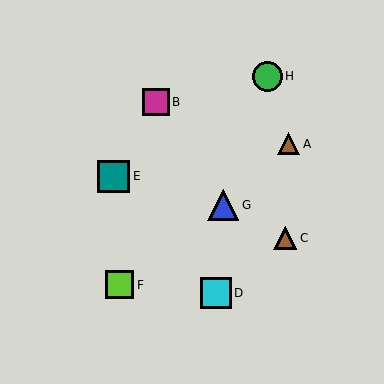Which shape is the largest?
The teal square (labeled E) is the largest.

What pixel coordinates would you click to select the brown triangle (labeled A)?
Click at (289, 144) to select the brown triangle A.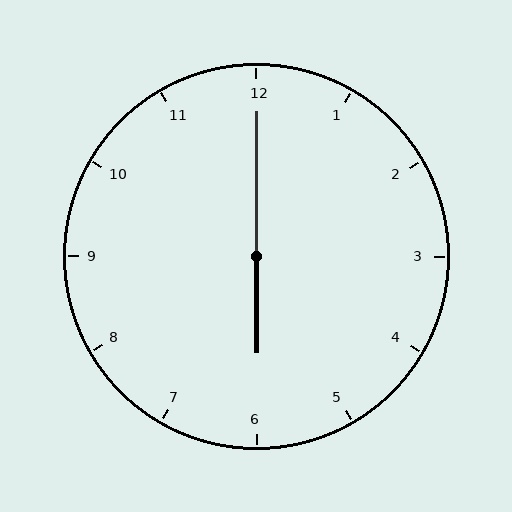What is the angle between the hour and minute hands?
Approximately 180 degrees.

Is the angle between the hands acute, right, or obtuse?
It is obtuse.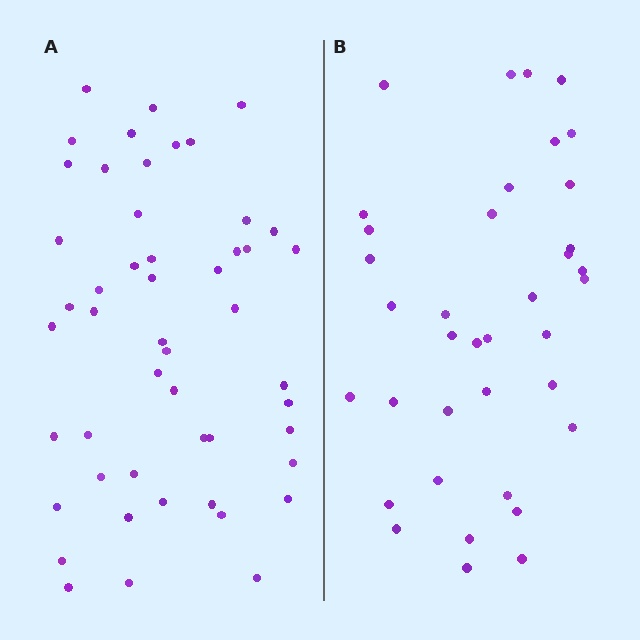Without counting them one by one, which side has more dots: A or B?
Region A (the left region) has more dots.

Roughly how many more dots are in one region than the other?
Region A has approximately 15 more dots than region B.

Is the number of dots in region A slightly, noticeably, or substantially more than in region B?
Region A has noticeably more, but not dramatically so. The ratio is roughly 1.4 to 1.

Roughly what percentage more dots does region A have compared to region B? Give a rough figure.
About 35% more.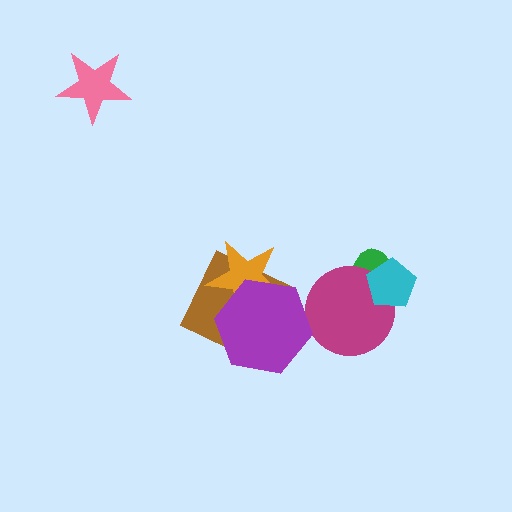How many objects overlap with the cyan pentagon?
2 objects overlap with the cyan pentagon.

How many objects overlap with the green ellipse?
2 objects overlap with the green ellipse.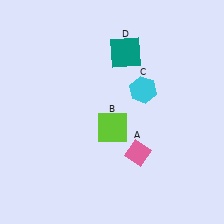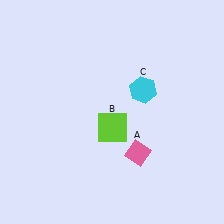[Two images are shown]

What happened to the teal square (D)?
The teal square (D) was removed in Image 2. It was in the top-right area of Image 1.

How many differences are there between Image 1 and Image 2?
There is 1 difference between the two images.